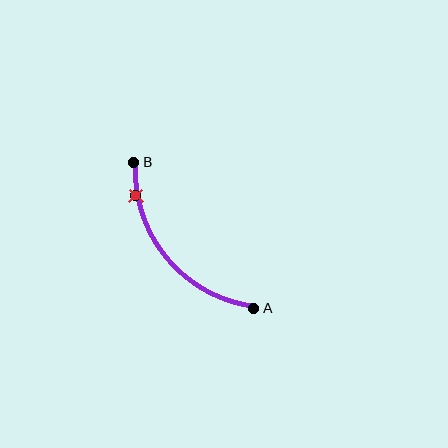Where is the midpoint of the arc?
The arc midpoint is the point on the curve farthest from the straight line joining A and B. It sits below and to the left of that line.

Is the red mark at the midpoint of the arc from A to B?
No. The red mark lies on the arc but is closer to endpoint B. The arc midpoint would be at the point on the curve equidistant along the arc from both A and B.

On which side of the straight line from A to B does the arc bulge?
The arc bulges below and to the left of the straight line connecting A and B.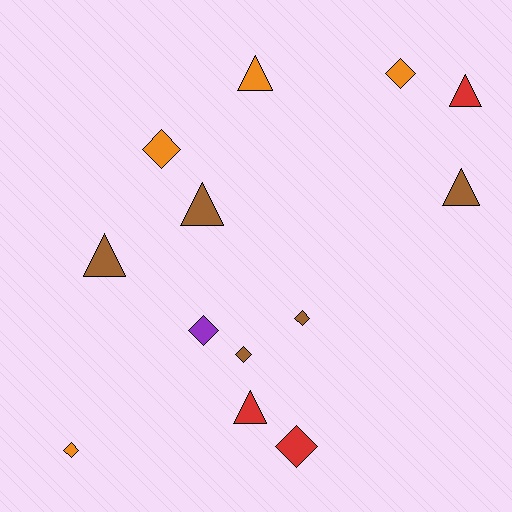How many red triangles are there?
There are 2 red triangles.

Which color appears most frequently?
Brown, with 5 objects.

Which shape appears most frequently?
Diamond, with 7 objects.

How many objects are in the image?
There are 13 objects.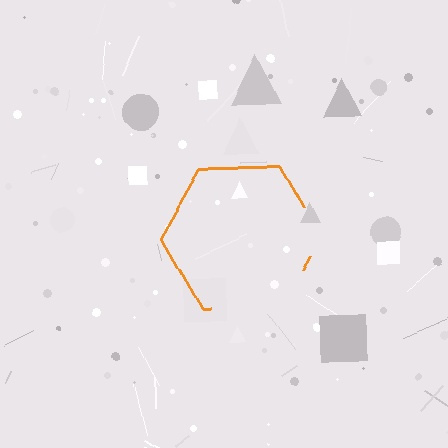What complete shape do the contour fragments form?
The contour fragments form a hexagon.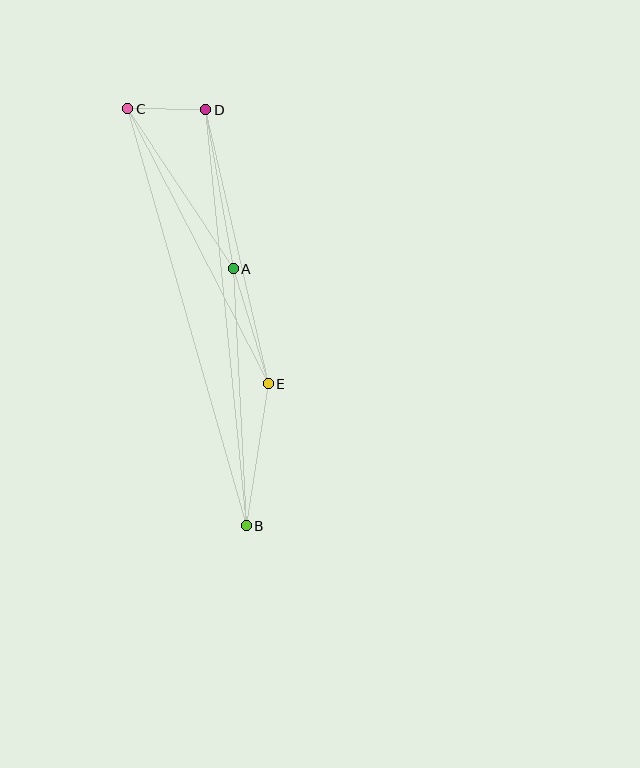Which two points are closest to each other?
Points C and D are closest to each other.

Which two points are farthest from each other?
Points B and C are farthest from each other.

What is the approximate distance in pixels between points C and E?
The distance between C and E is approximately 309 pixels.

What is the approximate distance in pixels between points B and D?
The distance between B and D is approximately 418 pixels.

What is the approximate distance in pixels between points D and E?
The distance between D and E is approximately 281 pixels.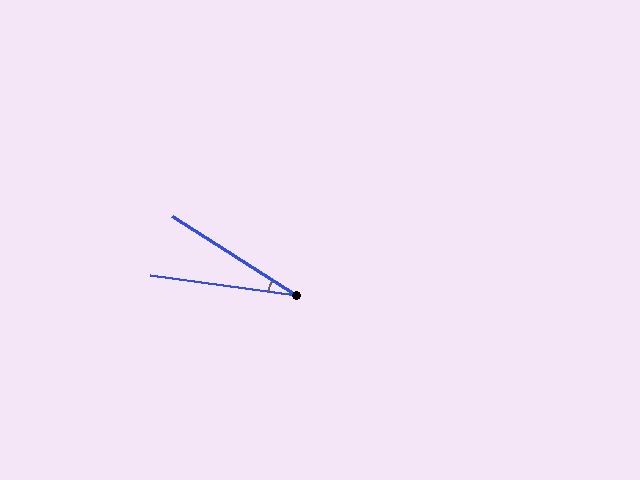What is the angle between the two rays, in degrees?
Approximately 25 degrees.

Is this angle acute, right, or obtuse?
It is acute.